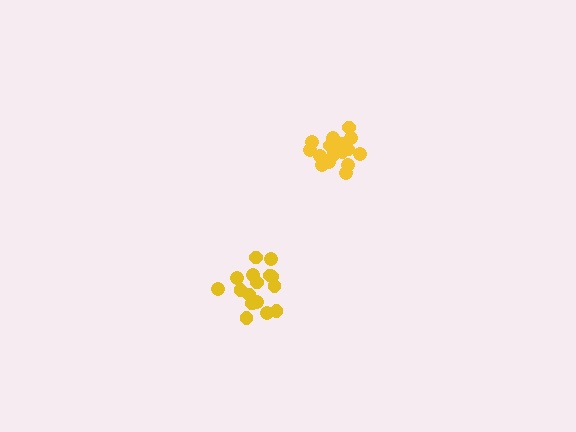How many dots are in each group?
Group 1: 18 dots, Group 2: 16 dots (34 total).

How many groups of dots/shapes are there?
There are 2 groups.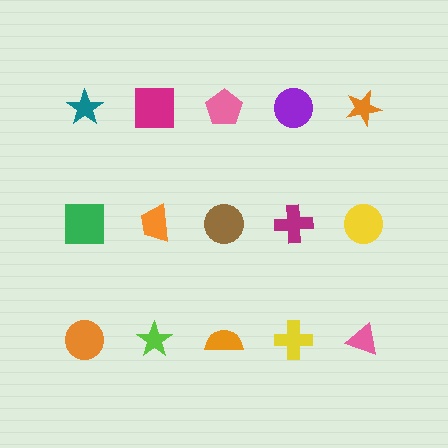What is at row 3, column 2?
A lime star.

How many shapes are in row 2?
5 shapes.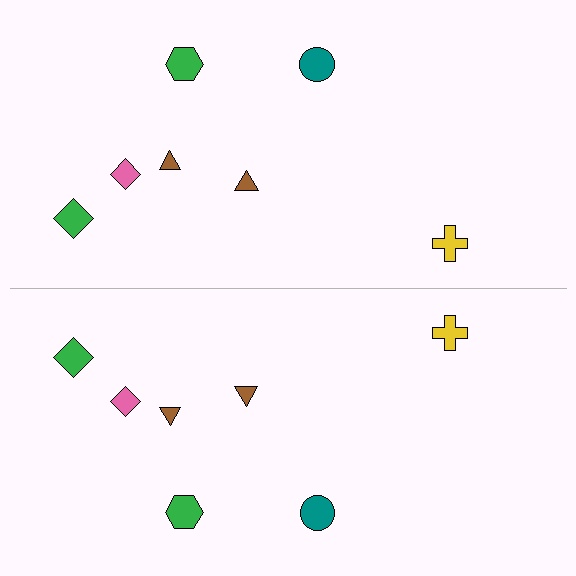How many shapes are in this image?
There are 14 shapes in this image.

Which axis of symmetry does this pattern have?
The pattern has a horizontal axis of symmetry running through the center of the image.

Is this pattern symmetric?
Yes, this pattern has bilateral (reflection) symmetry.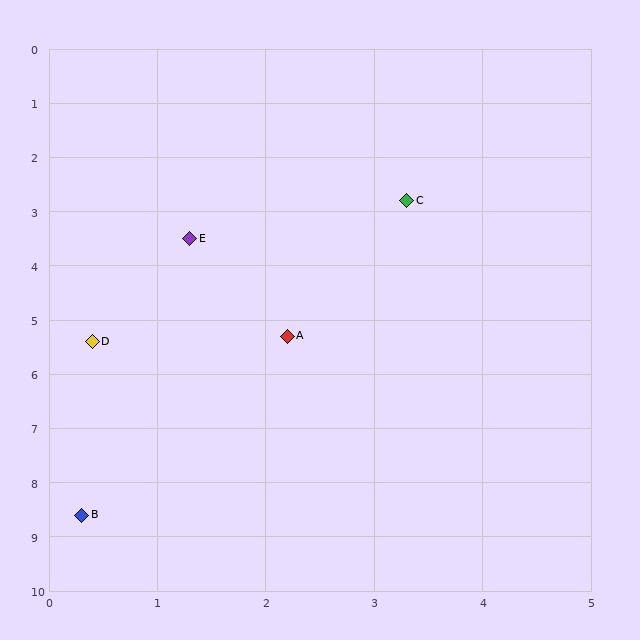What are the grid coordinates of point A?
Point A is at approximately (2.2, 5.3).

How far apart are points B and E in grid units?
Points B and E are about 5.2 grid units apart.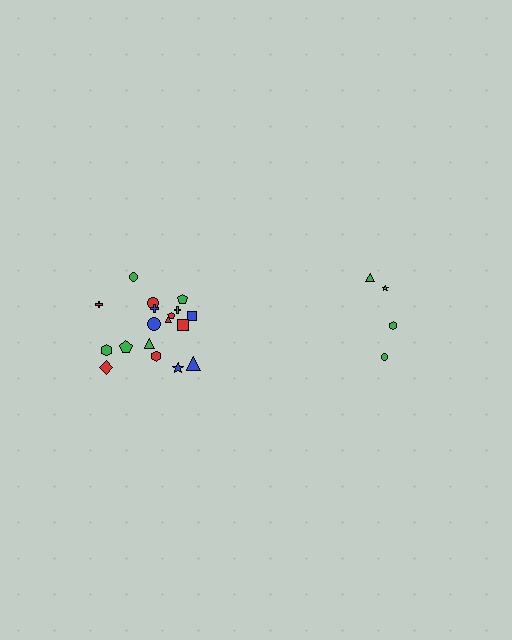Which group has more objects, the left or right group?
The left group.